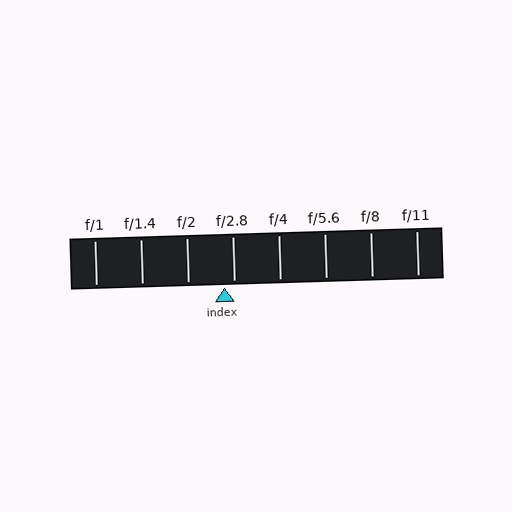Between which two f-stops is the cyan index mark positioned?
The index mark is between f/2 and f/2.8.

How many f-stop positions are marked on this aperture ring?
There are 8 f-stop positions marked.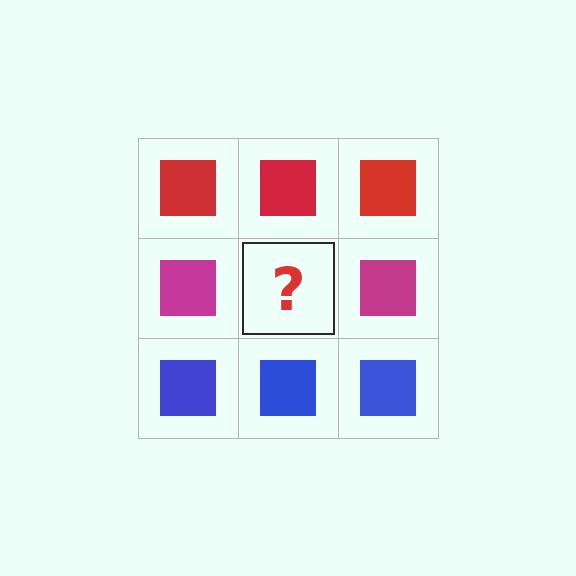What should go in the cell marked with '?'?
The missing cell should contain a magenta square.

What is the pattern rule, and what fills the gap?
The rule is that each row has a consistent color. The gap should be filled with a magenta square.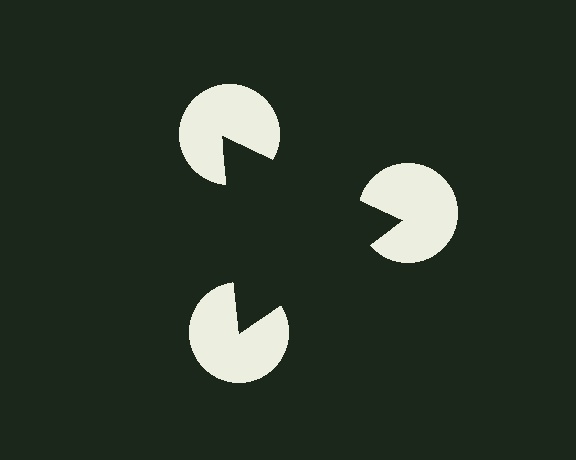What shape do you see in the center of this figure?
An illusory triangle — its edges are inferred from the aligned wedge cuts in the pac-man discs, not physically drawn.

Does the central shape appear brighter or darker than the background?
It typically appears slightly darker than the background, even though no actual brightness change is drawn.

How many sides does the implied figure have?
3 sides.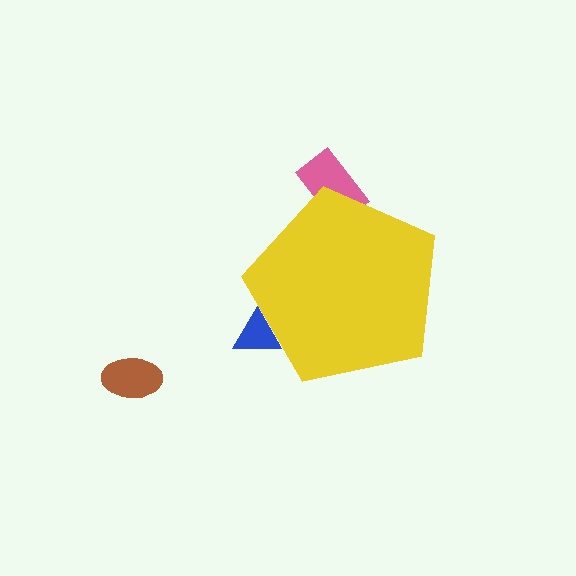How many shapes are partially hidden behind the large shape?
2 shapes are partially hidden.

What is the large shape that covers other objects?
A yellow pentagon.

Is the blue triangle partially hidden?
Yes, the blue triangle is partially hidden behind the yellow pentagon.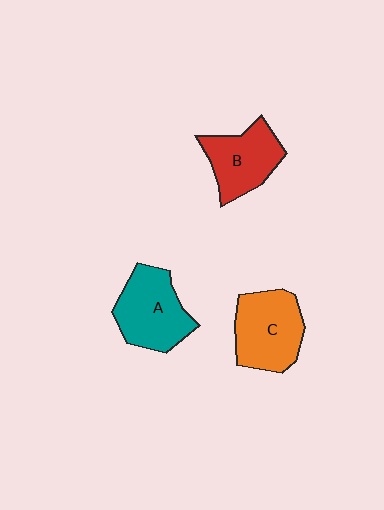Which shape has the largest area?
Shape C (orange).